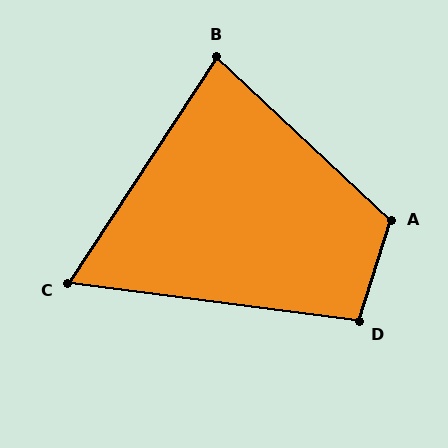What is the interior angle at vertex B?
Approximately 80 degrees (acute).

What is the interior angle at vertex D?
Approximately 100 degrees (obtuse).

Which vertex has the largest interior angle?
A, at approximately 116 degrees.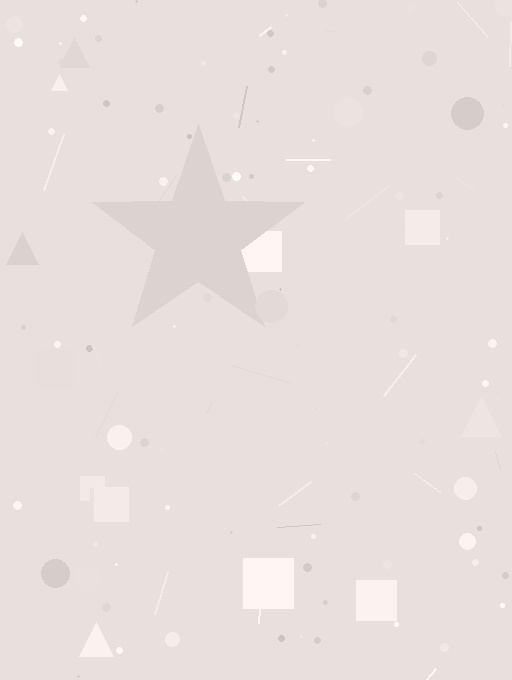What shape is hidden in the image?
A star is hidden in the image.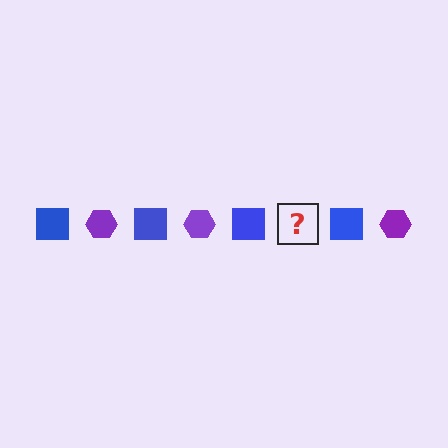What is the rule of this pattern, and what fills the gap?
The rule is that the pattern alternates between blue square and purple hexagon. The gap should be filled with a purple hexagon.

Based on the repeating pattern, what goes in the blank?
The blank should be a purple hexagon.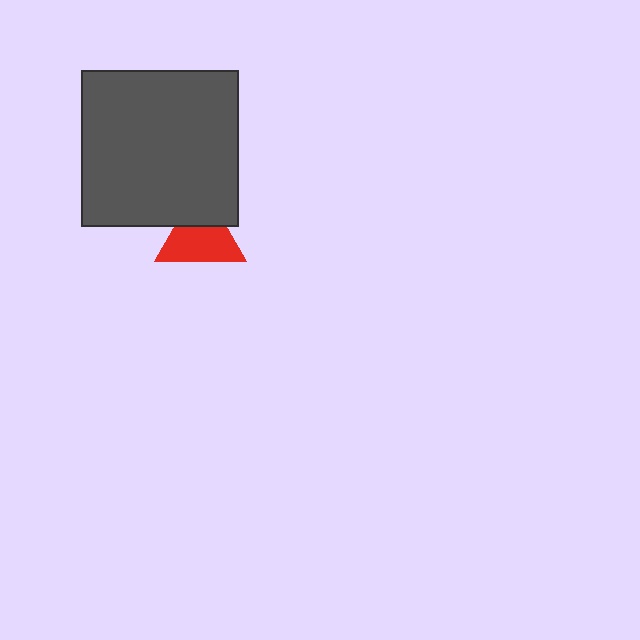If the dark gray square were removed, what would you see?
You would see the complete red triangle.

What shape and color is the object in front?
The object in front is a dark gray square.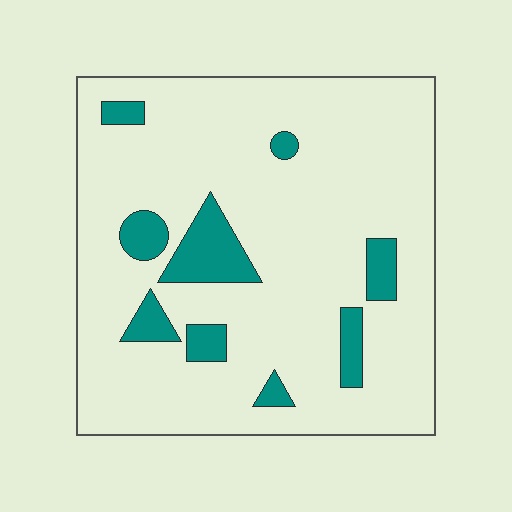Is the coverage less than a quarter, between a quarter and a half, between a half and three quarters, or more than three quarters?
Less than a quarter.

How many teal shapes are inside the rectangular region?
9.